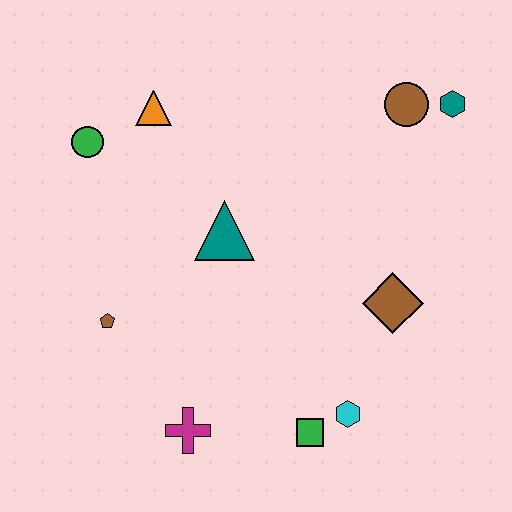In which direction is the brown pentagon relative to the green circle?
The brown pentagon is below the green circle.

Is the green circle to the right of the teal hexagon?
No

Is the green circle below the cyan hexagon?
No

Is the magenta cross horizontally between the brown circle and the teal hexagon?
No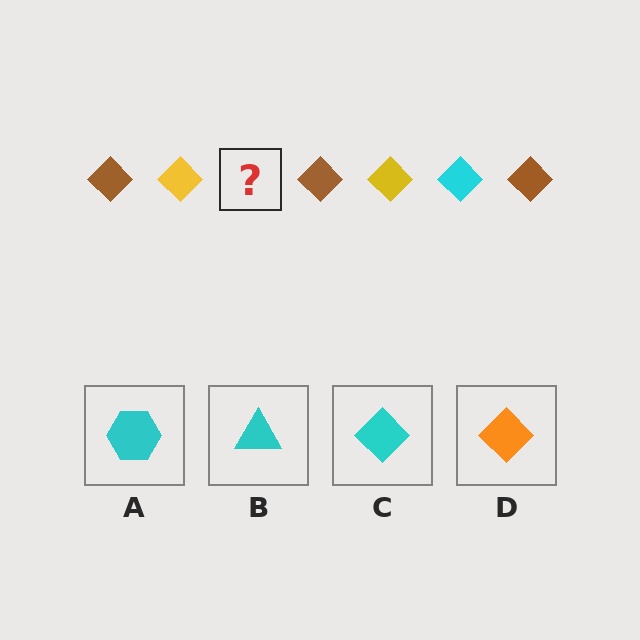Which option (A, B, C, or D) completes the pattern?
C.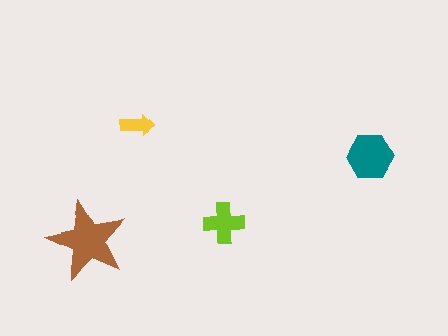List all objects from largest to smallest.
The brown star, the teal hexagon, the lime cross, the yellow arrow.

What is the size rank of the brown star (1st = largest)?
1st.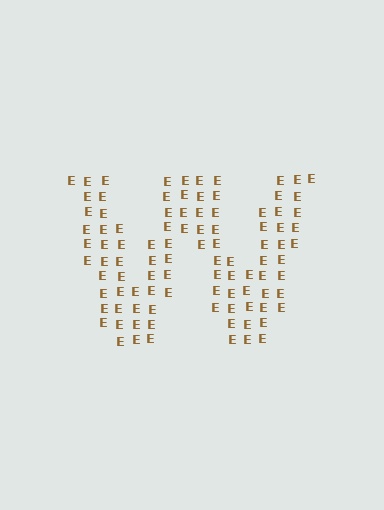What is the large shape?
The large shape is the letter W.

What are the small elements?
The small elements are letter E's.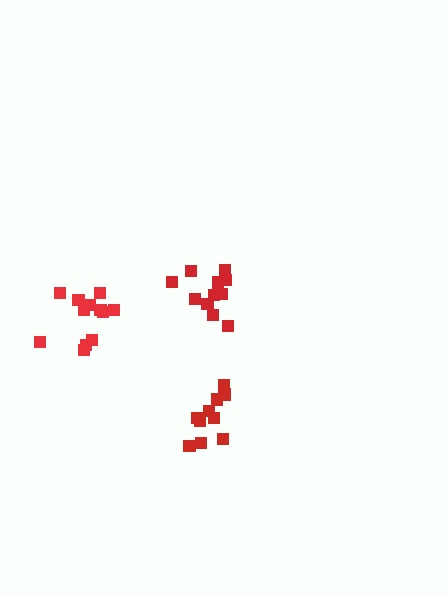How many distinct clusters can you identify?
There are 3 distinct clusters.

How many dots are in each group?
Group 1: 10 dots, Group 2: 13 dots, Group 3: 11 dots (34 total).